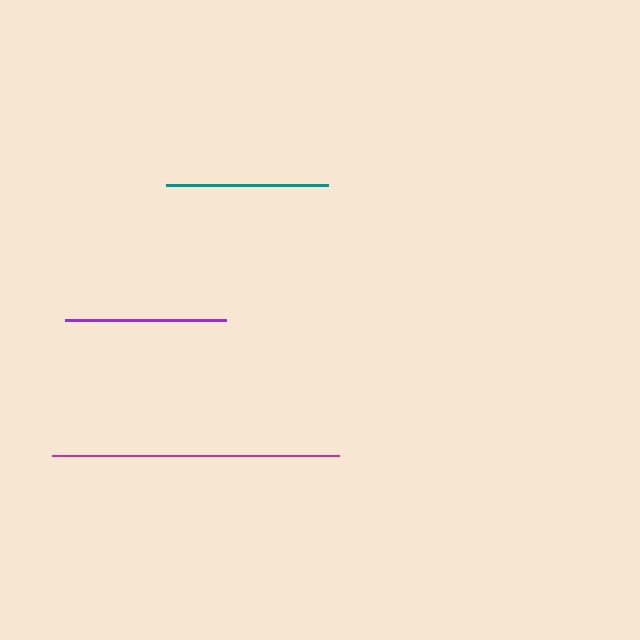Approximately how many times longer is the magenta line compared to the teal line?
The magenta line is approximately 1.8 times the length of the teal line.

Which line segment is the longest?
The magenta line is the longest at approximately 287 pixels.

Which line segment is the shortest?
The teal line is the shortest at approximately 161 pixels.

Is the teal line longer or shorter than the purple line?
The purple line is longer than the teal line.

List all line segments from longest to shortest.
From longest to shortest: magenta, purple, teal.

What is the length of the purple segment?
The purple segment is approximately 162 pixels long.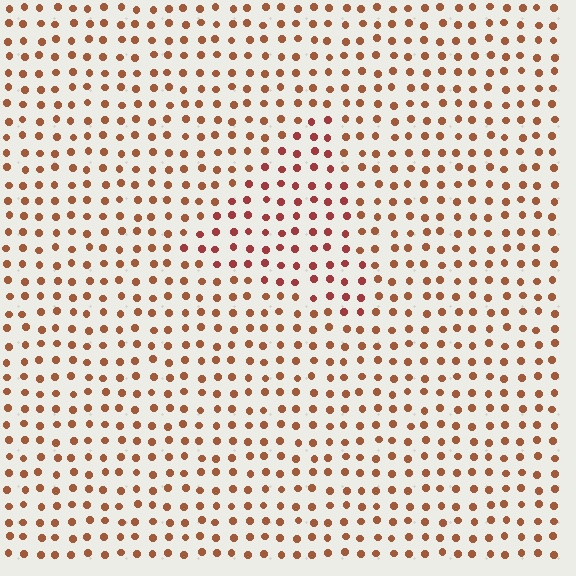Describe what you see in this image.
The image is filled with small brown elements in a uniform arrangement. A triangle-shaped region is visible where the elements are tinted to a slightly different hue, forming a subtle color boundary.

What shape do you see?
I see a triangle.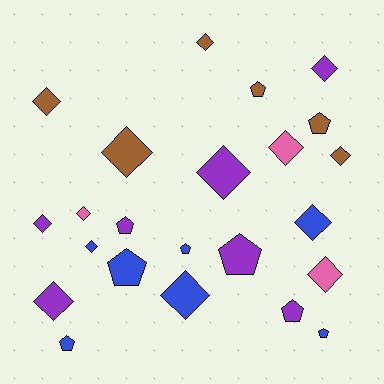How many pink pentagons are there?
There are no pink pentagons.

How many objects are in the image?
There are 23 objects.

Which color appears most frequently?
Blue, with 7 objects.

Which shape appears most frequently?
Diamond, with 14 objects.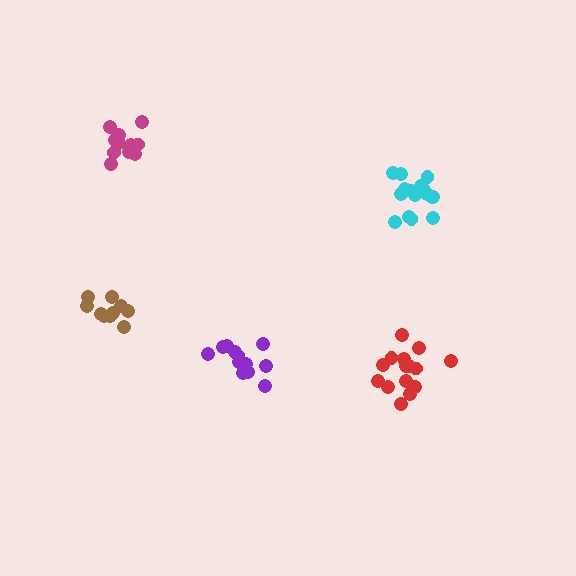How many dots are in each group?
Group 1: 16 dots, Group 2: 10 dots, Group 3: 11 dots, Group 4: 12 dots, Group 5: 15 dots (64 total).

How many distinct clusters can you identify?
There are 5 distinct clusters.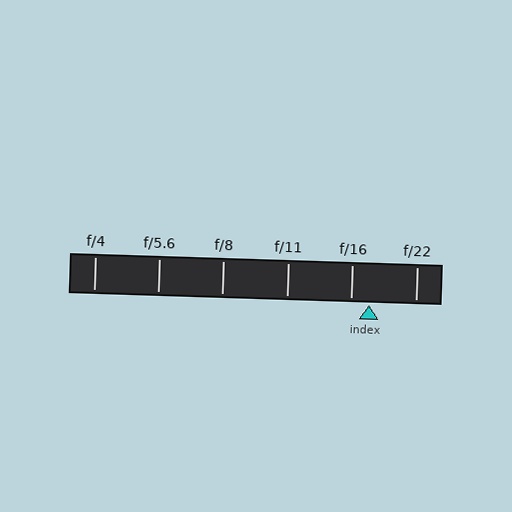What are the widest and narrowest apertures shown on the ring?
The widest aperture shown is f/4 and the narrowest is f/22.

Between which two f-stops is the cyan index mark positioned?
The index mark is between f/16 and f/22.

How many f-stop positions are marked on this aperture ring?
There are 6 f-stop positions marked.